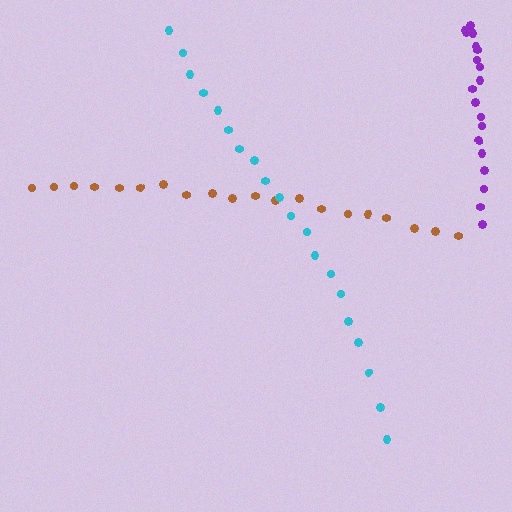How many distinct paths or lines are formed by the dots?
There are 3 distinct paths.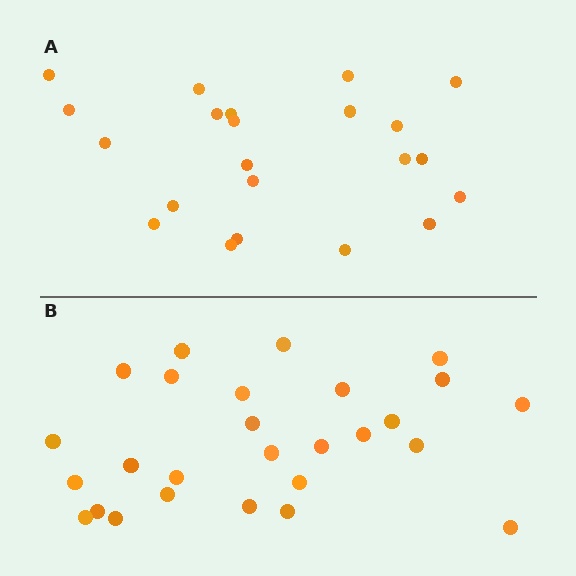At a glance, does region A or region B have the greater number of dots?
Region B (the bottom region) has more dots.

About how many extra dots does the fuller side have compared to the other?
Region B has about 5 more dots than region A.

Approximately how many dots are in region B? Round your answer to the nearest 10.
About 30 dots. (The exact count is 27, which rounds to 30.)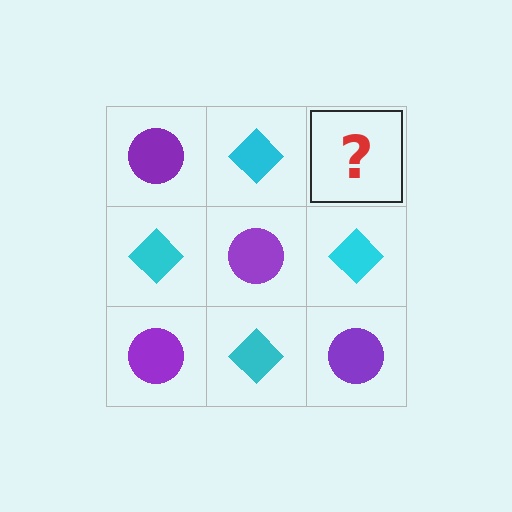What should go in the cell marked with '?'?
The missing cell should contain a purple circle.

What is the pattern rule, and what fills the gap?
The rule is that it alternates purple circle and cyan diamond in a checkerboard pattern. The gap should be filled with a purple circle.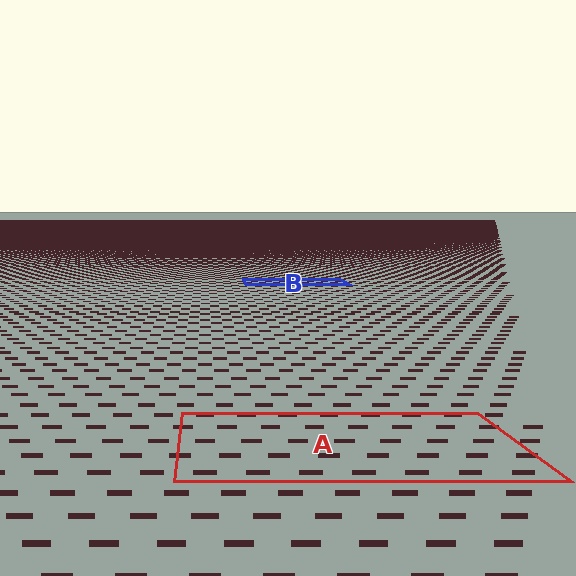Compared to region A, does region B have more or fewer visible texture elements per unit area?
Region B has more texture elements per unit area — they are packed more densely because it is farther away.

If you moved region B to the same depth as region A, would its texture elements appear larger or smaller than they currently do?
They would appear larger. At a closer depth, the same texture elements are projected at a bigger on-screen size.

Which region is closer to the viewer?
Region A is closer. The texture elements there are larger and more spread out.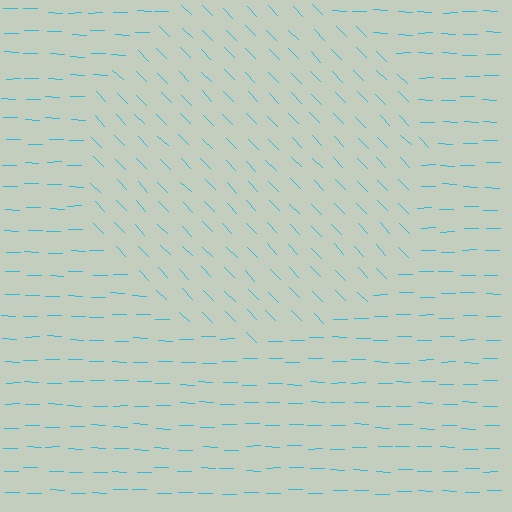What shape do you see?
I see a circle.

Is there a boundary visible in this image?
Yes, there is a texture boundary formed by a change in line orientation.